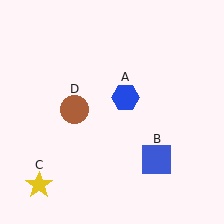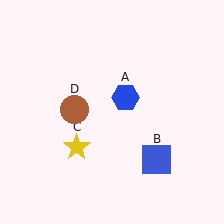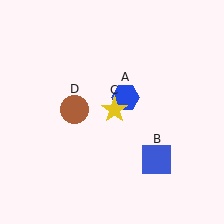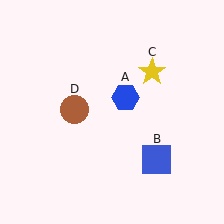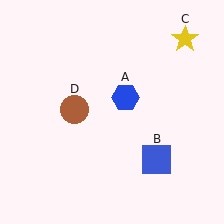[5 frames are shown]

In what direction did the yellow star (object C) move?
The yellow star (object C) moved up and to the right.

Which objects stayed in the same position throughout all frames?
Blue hexagon (object A) and blue square (object B) and brown circle (object D) remained stationary.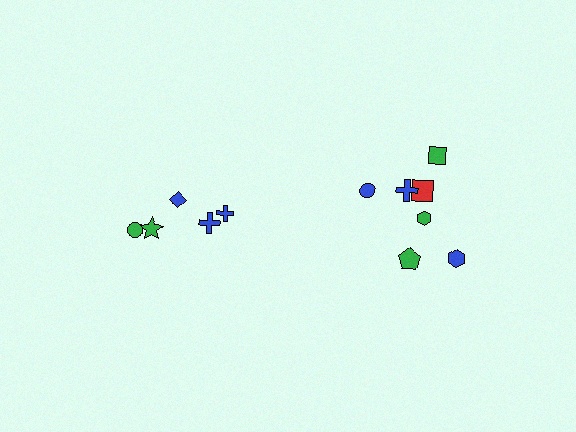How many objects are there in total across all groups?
There are 12 objects.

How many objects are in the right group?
There are 7 objects.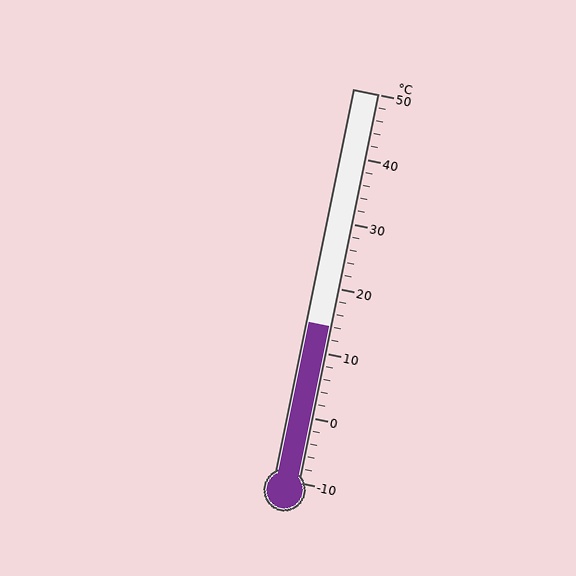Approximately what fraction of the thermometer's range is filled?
The thermometer is filled to approximately 40% of its range.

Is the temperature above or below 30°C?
The temperature is below 30°C.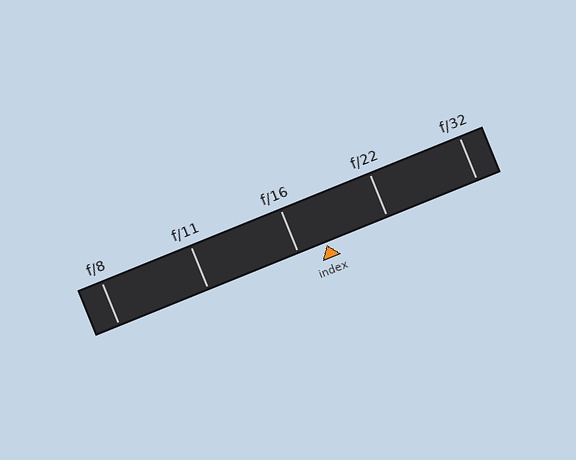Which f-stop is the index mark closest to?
The index mark is closest to f/16.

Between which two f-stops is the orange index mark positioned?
The index mark is between f/16 and f/22.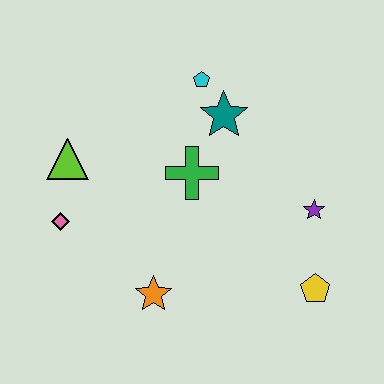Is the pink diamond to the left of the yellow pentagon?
Yes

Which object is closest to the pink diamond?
The lime triangle is closest to the pink diamond.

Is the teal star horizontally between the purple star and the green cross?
Yes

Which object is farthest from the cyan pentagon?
The yellow pentagon is farthest from the cyan pentagon.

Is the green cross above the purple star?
Yes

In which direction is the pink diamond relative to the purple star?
The pink diamond is to the left of the purple star.